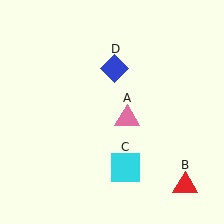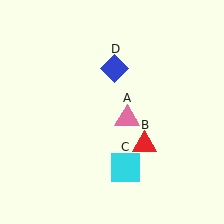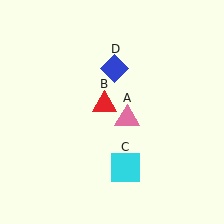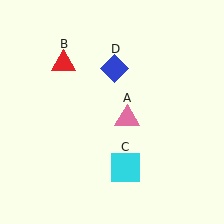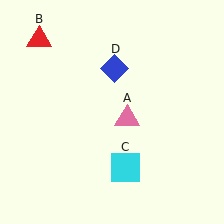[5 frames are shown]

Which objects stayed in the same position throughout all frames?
Pink triangle (object A) and cyan square (object C) and blue diamond (object D) remained stationary.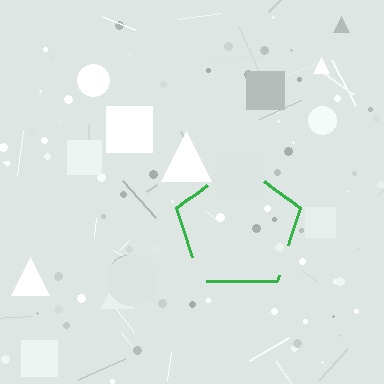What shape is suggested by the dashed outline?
The dashed outline suggests a pentagon.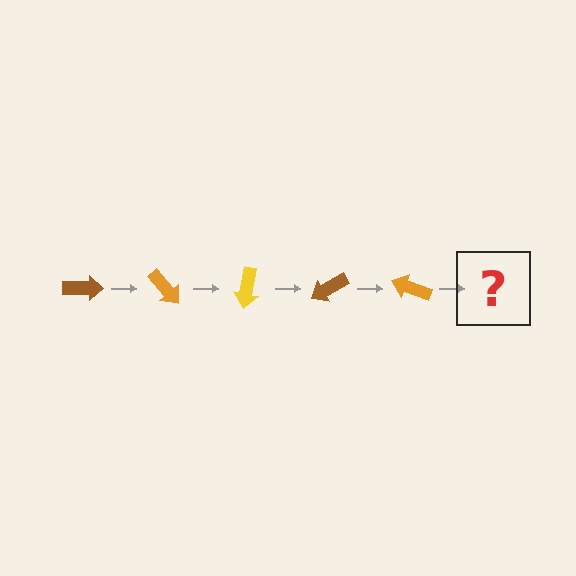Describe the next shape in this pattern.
It should be a yellow arrow, rotated 250 degrees from the start.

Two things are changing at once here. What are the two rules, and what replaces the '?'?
The two rules are that it rotates 50 degrees each step and the color cycles through brown, orange, and yellow. The '?' should be a yellow arrow, rotated 250 degrees from the start.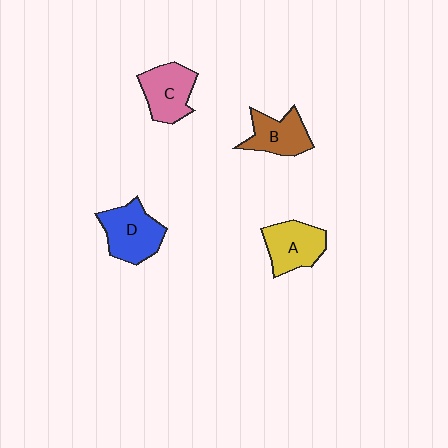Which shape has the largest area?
Shape D (blue).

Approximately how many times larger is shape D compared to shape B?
Approximately 1.2 times.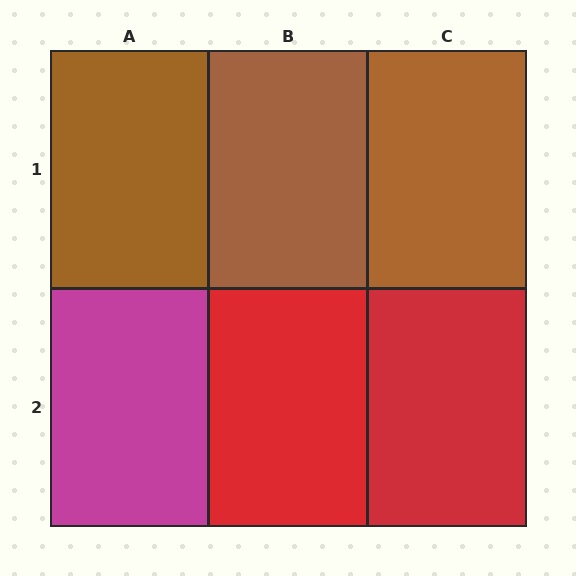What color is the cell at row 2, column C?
Red.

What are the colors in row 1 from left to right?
Brown, brown, brown.